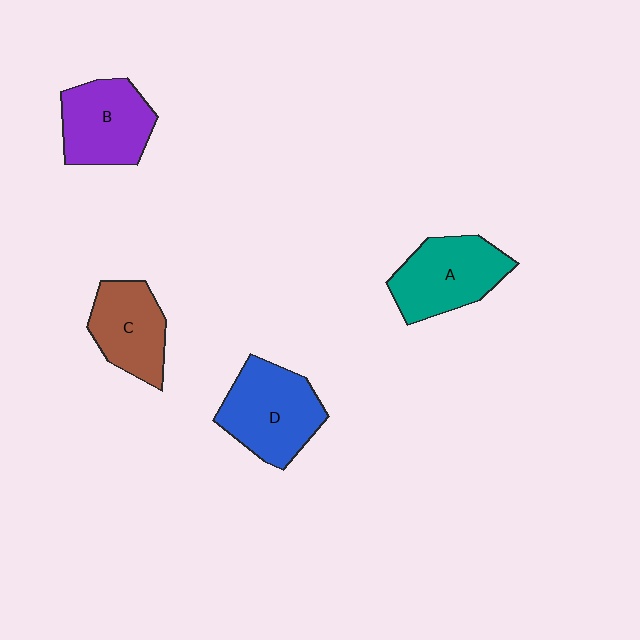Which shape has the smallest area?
Shape C (brown).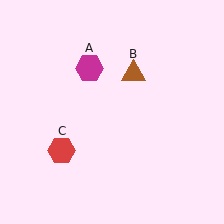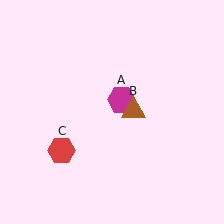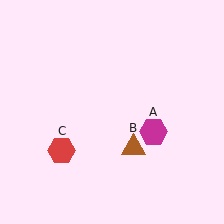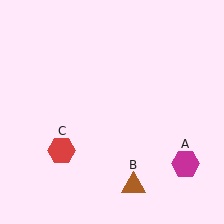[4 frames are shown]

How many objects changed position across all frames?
2 objects changed position: magenta hexagon (object A), brown triangle (object B).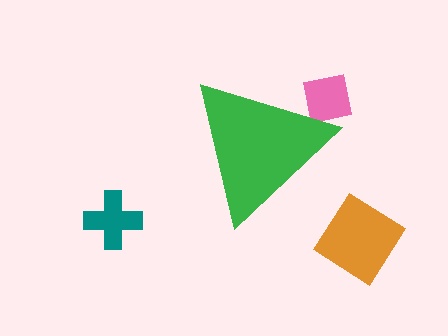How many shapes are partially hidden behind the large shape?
1 shape is partially hidden.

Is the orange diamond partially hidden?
No, the orange diamond is fully visible.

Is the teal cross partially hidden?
No, the teal cross is fully visible.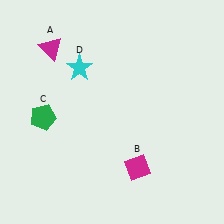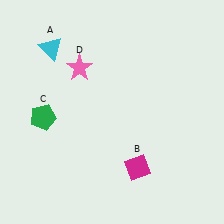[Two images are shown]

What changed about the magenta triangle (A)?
In Image 1, A is magenta. In Image 2, it changed to cyan.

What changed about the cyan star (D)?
In Image 1, D is cyan. In Image 2, it changed to pink.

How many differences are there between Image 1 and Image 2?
There are 2 differences between the two images.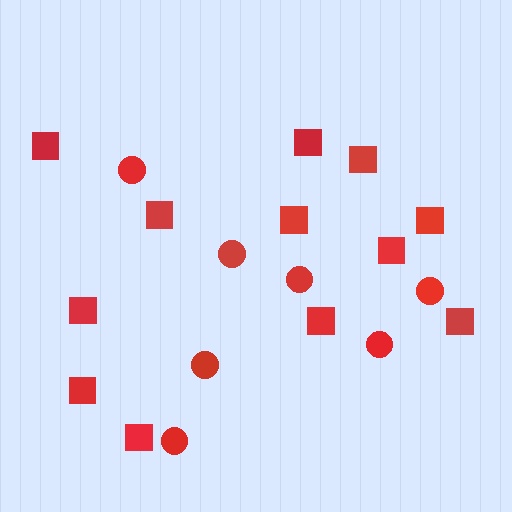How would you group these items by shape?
There are 2 groups: one group of circles (7) and one group of squares (12).